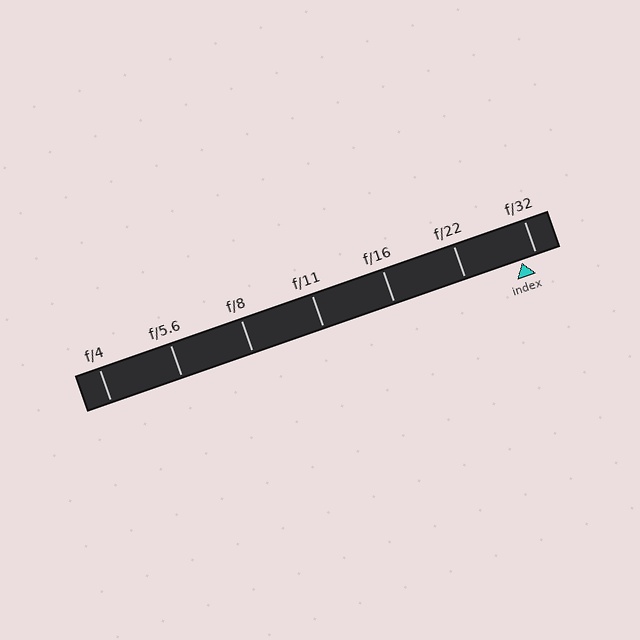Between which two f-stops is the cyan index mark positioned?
The index mark is between f/22 and f/32.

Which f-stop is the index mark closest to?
The index mark is closest to f/32.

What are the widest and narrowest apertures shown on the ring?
The widest aperture shown is f/4 and the narrowest is f/32.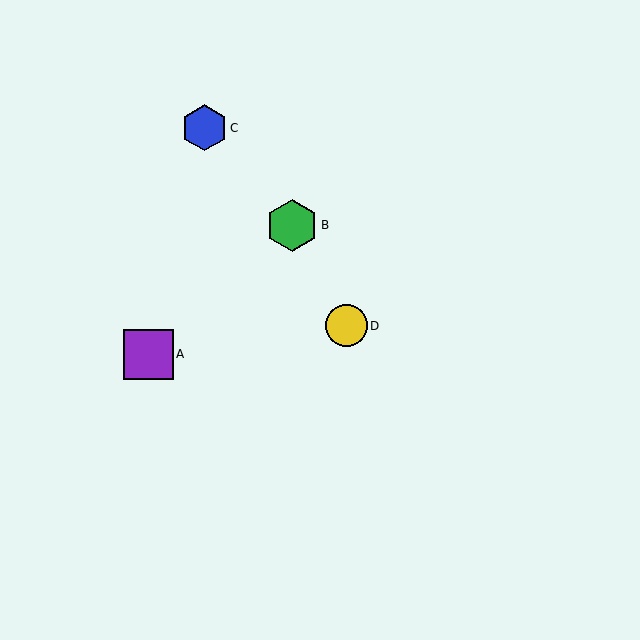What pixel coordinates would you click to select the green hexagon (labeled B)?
Click at (292, 225) to select the green hexagon B.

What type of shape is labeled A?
Shape A is a purple square.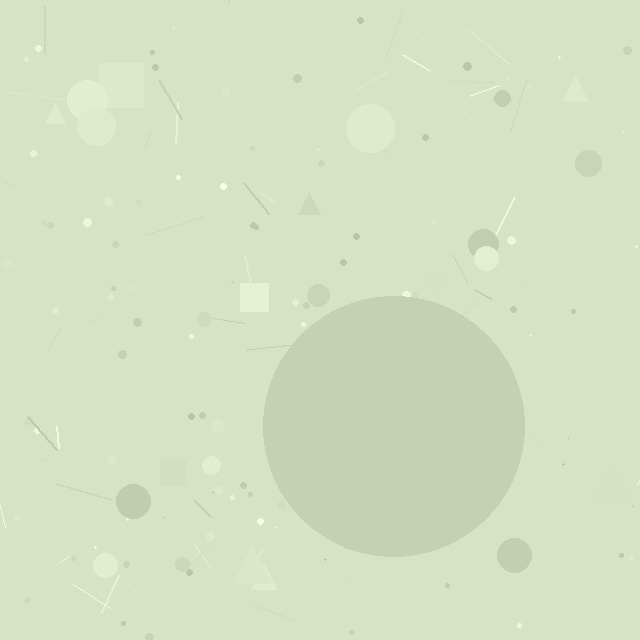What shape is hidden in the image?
A circle is hidden in the image.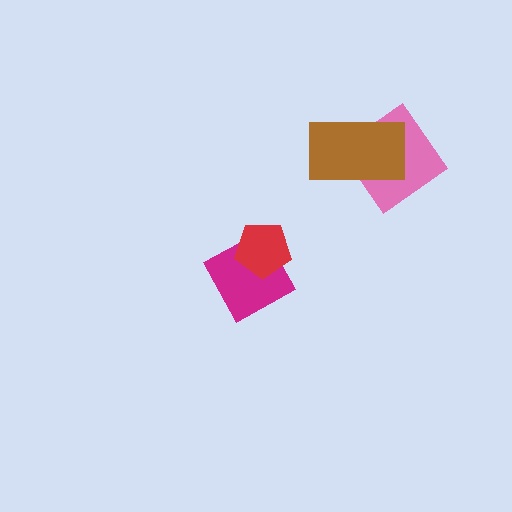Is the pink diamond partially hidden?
Yes, it is partially covered by another shape.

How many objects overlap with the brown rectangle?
1 object overlaps with the brown rectangle.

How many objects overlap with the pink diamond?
1 object overlaps with the pink diamond.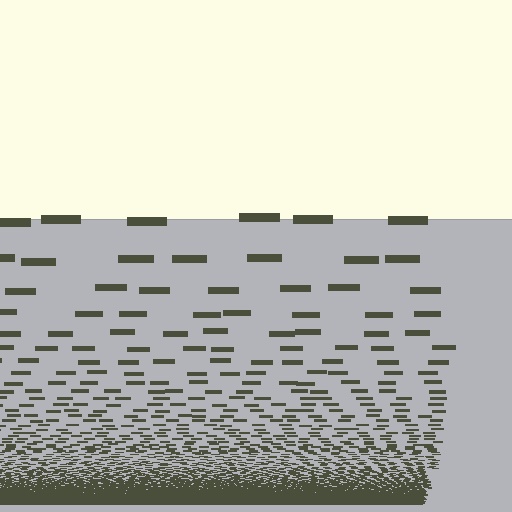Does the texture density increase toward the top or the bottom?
Density increases toward the bottom.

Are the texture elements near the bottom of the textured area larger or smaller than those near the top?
Smaller. The gradient is inverted — elements near the bottom are smaller and denser.